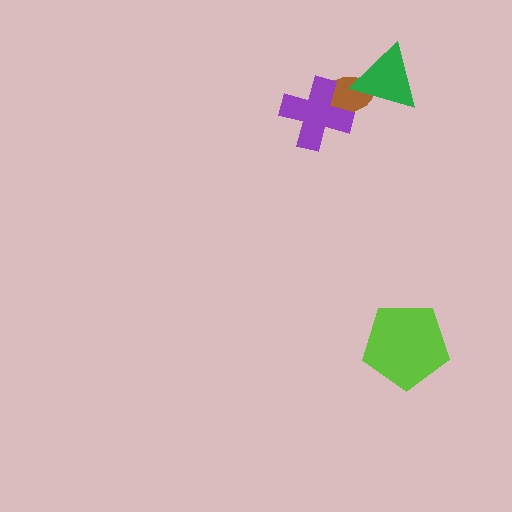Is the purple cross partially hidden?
No, no other shape covers it.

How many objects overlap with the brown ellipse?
2 objects overlap with the brown ellipse.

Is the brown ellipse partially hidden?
Yes, it is partially covered by another shape.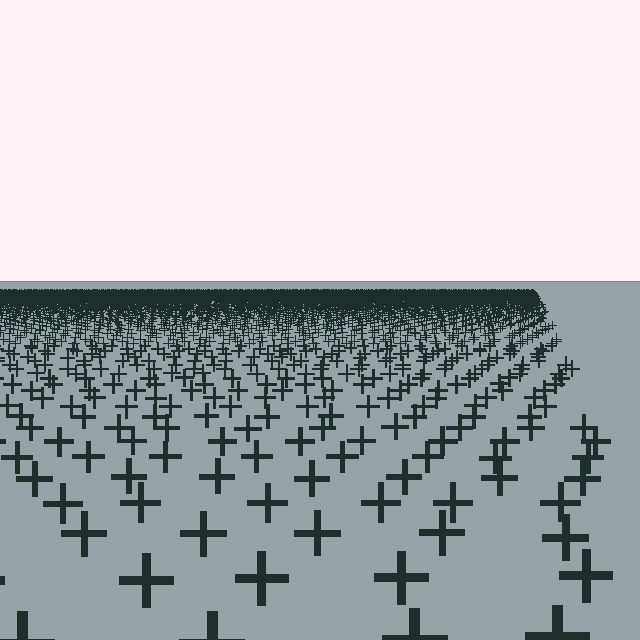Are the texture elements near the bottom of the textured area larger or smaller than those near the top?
Larger. Near the bottom, elements are closer to the viewer and appear at a bigger on-screen size.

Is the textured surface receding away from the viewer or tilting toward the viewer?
The surface is receding away from the viewer. Texture elements get smaller and denser toward the top.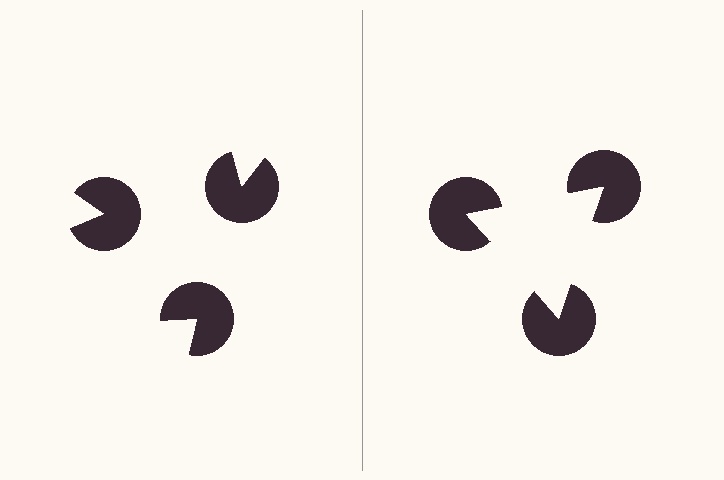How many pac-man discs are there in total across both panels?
6 — 3 on each side.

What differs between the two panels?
The pac-man discs are positioned identically on both sides; only the wedge orientations differ. On the right they align to a triangle; on the left they are misaligned.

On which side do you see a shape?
An illusory triangle appears on the right side. On the left side the wedge cuts are rotated, so no coherent shape forms.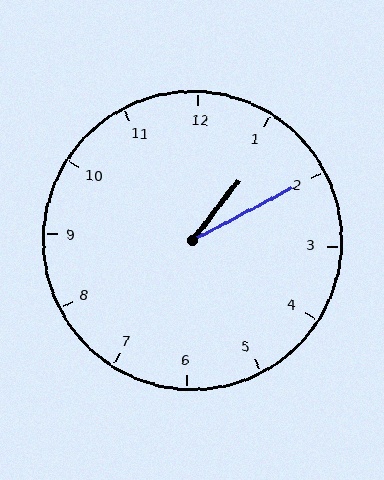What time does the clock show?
1:10.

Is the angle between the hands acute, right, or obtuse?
It is acute.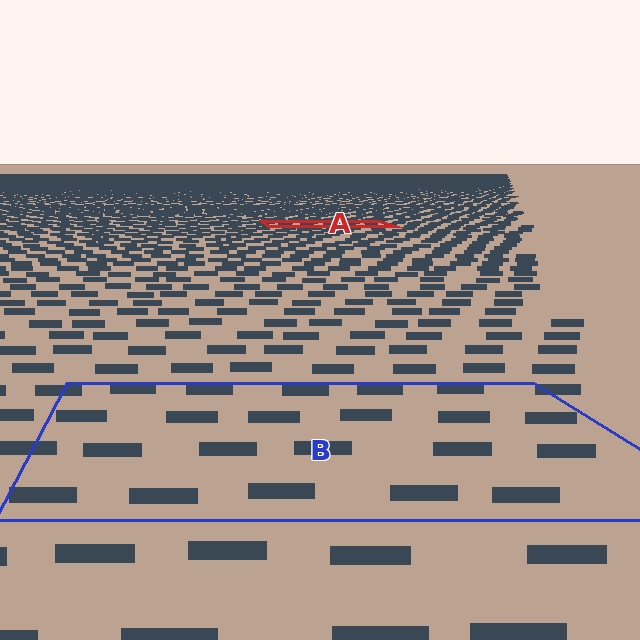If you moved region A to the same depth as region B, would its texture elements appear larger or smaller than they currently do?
They would appear larger. At a closer depth, the same texture elements are projected at a bigger on-screen size.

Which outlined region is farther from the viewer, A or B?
Region A is farther from the viewer — the texture elements inside it appear smaller and more densely packed.